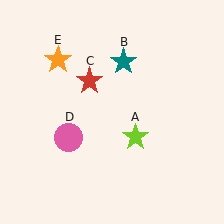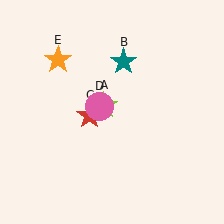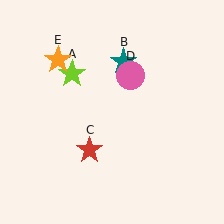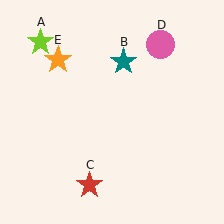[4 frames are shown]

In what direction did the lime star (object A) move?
The lime star (object A) moved up and to the left.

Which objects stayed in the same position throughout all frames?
Teal star (object B) and orange star (object E) remained stationary.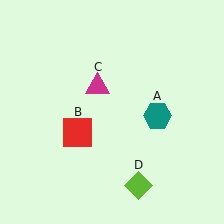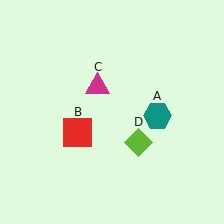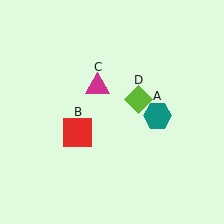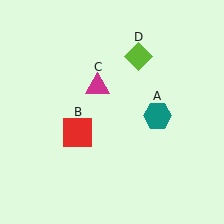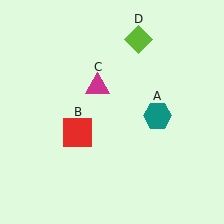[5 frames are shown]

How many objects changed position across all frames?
1 object changed position: lime diamond (object D).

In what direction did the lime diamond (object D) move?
The lime diamond (object D) moved up.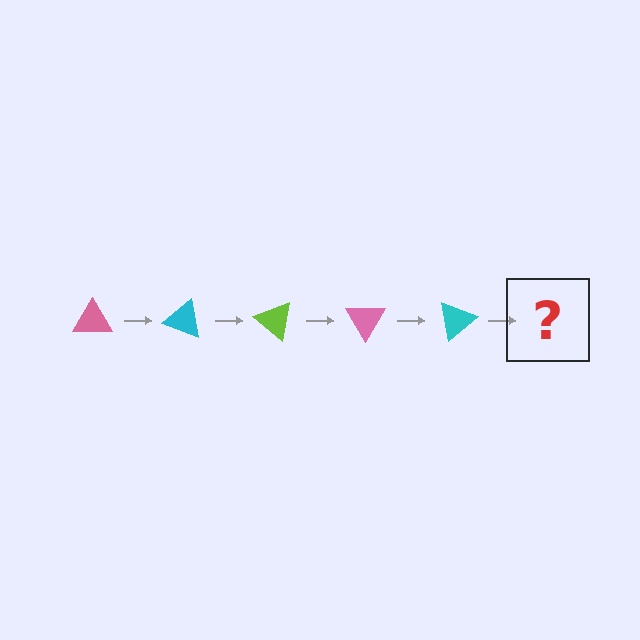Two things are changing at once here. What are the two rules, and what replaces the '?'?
The two rules are that it rotates 20 degrees each step and the color cycles through pink, cyan, and lime. The '?' should be a lime triangle, rotated 100 degrees from the start.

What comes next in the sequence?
The next element should be a lime triangle, rotated 100 degrees from the start.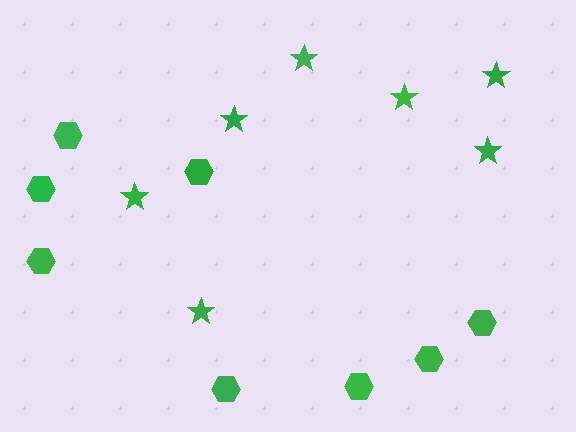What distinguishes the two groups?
There are 2 groups: one group of stars (7) and one group of hexagons (8).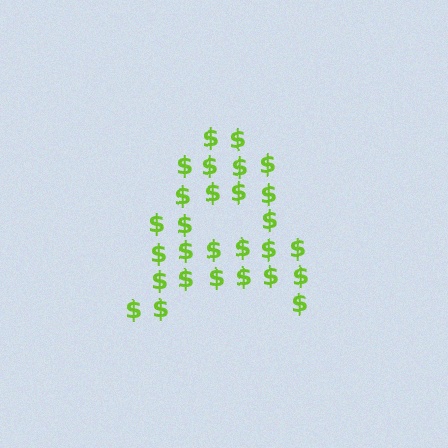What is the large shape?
The large shape is the letter A.